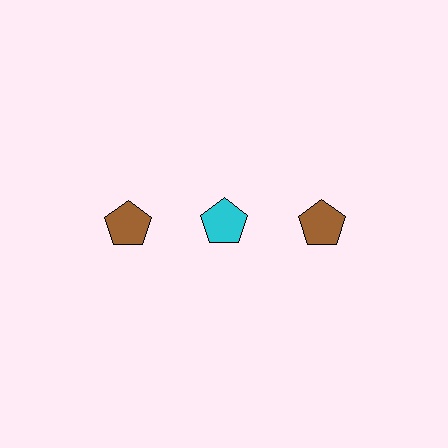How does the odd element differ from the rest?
It has a different color: cyan instead of brown.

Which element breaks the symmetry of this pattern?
The cyan pentagon in the top row, second from left column breaks the symmetry. All other shapes are brown pentagons.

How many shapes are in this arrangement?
There are 3 shapes arranged in a grid pattern.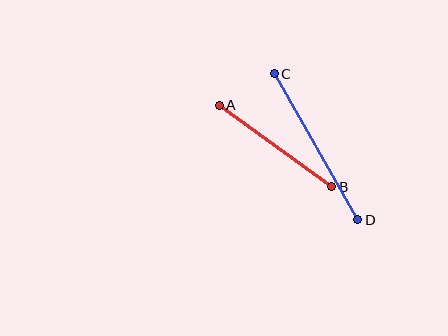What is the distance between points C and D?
The distance is approximately 168 pixels.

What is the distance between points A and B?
The distance is approximately 139 pixels.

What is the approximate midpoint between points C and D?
The midpoint is at approximately (316, 147) pixels.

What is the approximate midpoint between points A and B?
The midpoint is at approximately (276, 146) pixels.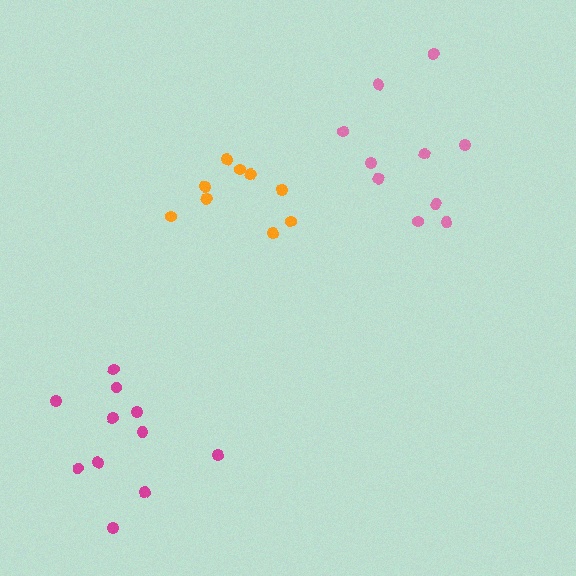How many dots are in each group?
Group 1: 9 dots, Group 2: 11 dots, Group 3: 10 dots (30 total).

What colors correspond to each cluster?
The clusters are colored: orange, magenta, pink.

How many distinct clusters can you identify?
There are 3 distinct clusters.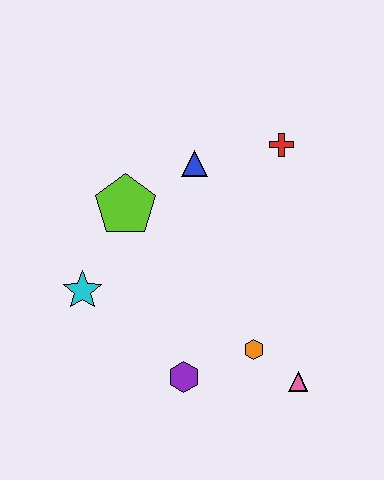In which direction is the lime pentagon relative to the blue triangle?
The lime pentagon is to the left of the blue triangle.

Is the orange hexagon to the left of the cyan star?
No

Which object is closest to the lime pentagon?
The blue triangle is closest to the lime pentagon.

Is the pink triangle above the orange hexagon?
No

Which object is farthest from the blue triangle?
The pink triangle is farthest from the blue triangle.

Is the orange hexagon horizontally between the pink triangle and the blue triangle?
Yes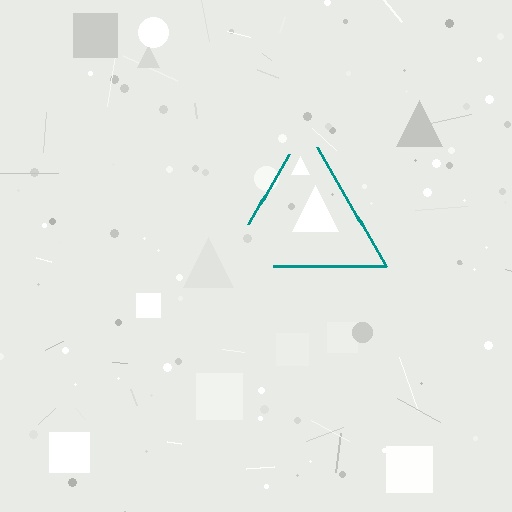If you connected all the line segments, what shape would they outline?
They would outline a triangle.